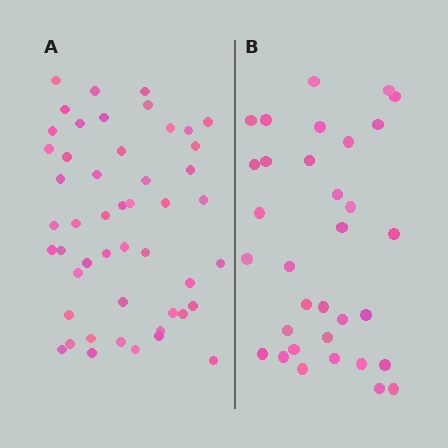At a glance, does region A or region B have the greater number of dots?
Region A (the left region) has more dots.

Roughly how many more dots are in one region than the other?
Region A has approximately 15 more dots than region B.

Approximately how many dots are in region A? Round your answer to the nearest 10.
About 50 dots. (The exact count is 49, which rounds to 50.)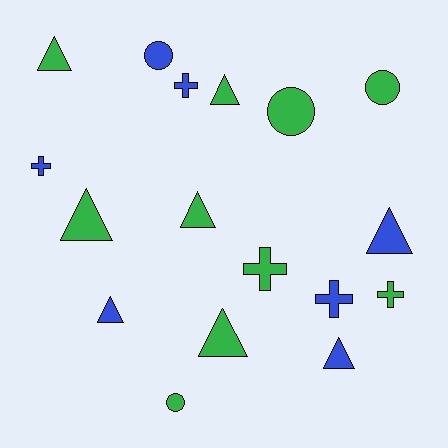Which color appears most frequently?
Green, with 10 objects.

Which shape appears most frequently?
Triangle, with 8 objects.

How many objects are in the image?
There are 17 objects.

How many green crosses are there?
There are 2 green crosses.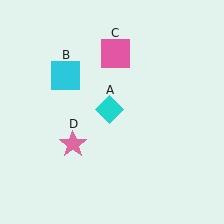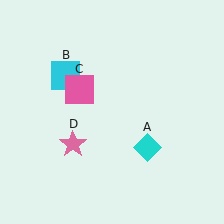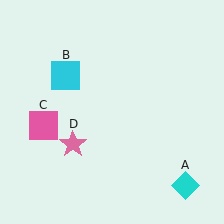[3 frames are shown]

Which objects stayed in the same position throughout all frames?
Cyan square (object B) and pink star (object D) remained stationary.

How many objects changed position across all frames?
2 objects changed position: cyan diamond (object A), pink square (object C).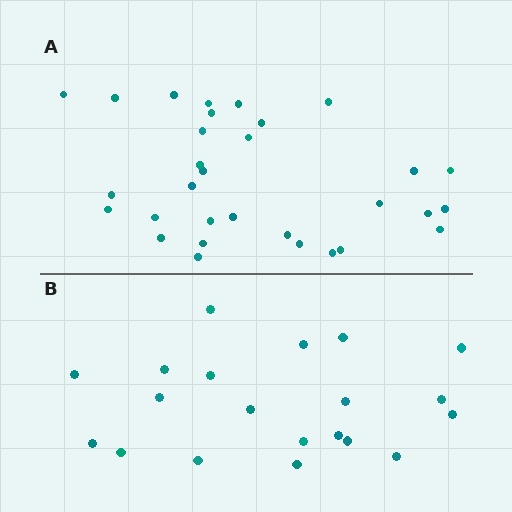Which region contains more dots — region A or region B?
Region A (the top region) has more dots.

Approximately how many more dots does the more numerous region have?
Region A has roughly 12 or so more dots than region B.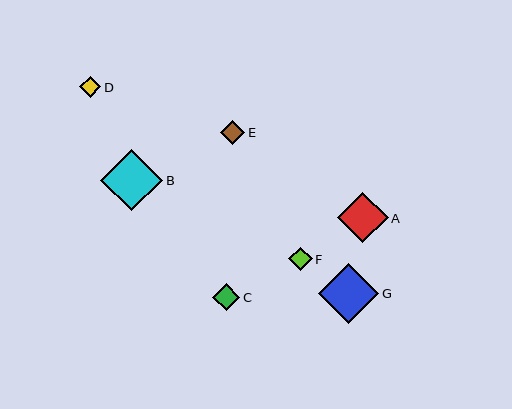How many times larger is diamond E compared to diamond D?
Diamond E is approximately 1.1 times the size of diamond D.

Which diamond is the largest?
Diamond B is the largest with a size of approximately 62 pixels.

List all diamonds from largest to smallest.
From largest to smallest: B, G, A, C, E, F, D.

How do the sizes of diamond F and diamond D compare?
Diamond F and diamond D are approximately the same size.